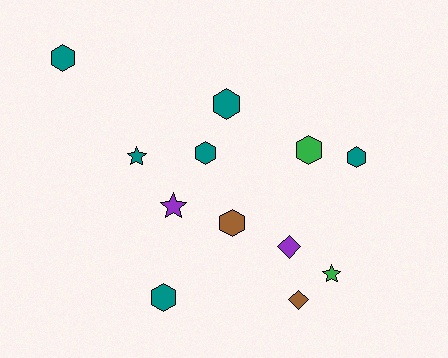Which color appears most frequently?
Teal, with 6 objects.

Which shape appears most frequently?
Hexagon, with 7 objects.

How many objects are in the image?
There are 12 objects.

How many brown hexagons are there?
There is 1 brown hexagon.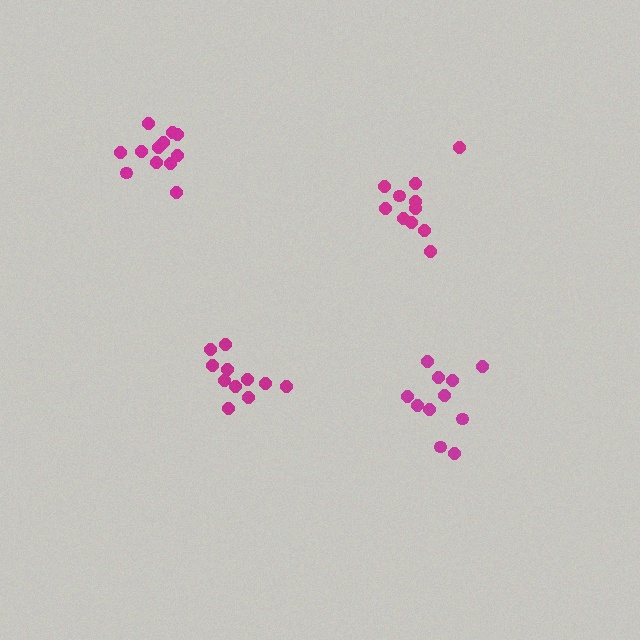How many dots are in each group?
Group 1: 12 dots, Group 2: 11 dots, Group 3: 11 dots, Group 4: 11 dots (45 total).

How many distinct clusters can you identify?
There are 4 distinct clusters.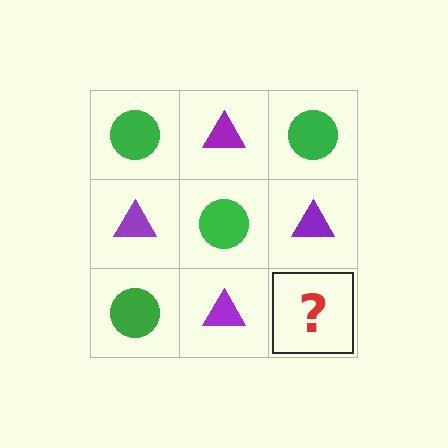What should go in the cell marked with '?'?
The missing cell should contain a green circle.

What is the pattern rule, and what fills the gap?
The rule is that it alternates green circle and purple triangle in a checkerboard pattern. The gap should be filled with a green circle.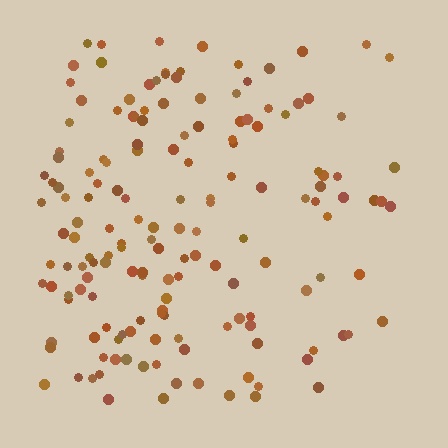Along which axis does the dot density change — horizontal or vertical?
Horizontal.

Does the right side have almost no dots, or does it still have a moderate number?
Still a moderate number, just noticeably fewer than the left.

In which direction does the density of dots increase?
From right to left, with the left side densest.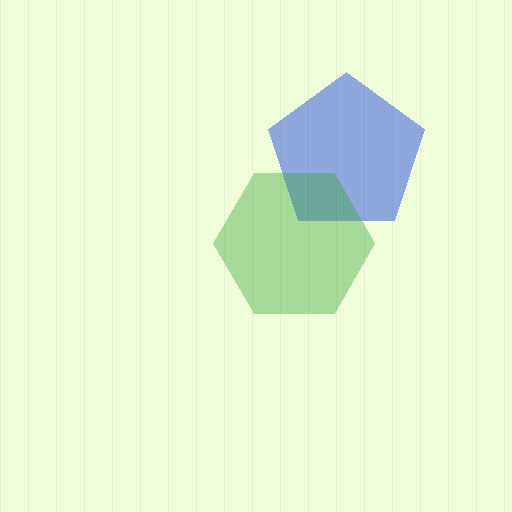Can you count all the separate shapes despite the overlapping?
Yes, there are 2 separate shapes.